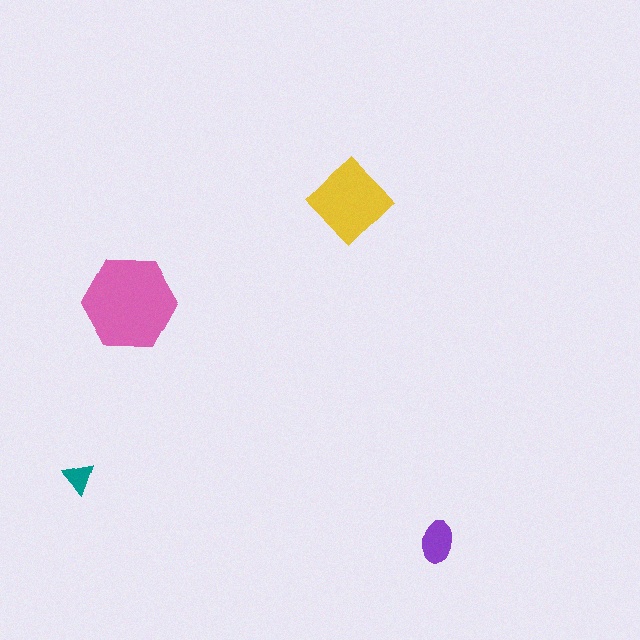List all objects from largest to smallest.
The pink hexagon, the yellow diamond, the purple ellipse, the teal triangle.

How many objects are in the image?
There are 4 objects in the image.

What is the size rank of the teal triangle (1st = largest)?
4th.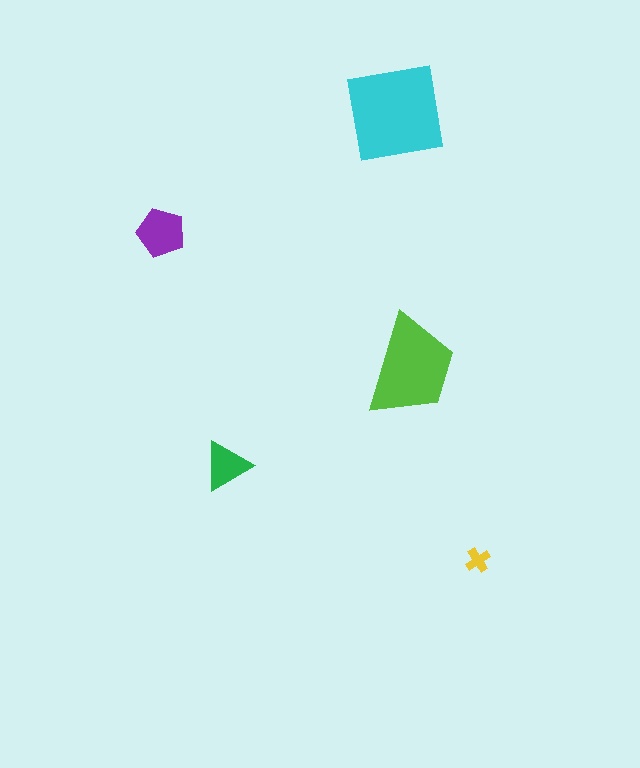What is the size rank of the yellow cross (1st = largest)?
5th.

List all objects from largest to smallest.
The cyan square, the lime trapezoid, the purple pentagon, the green triangle, the yellow cross.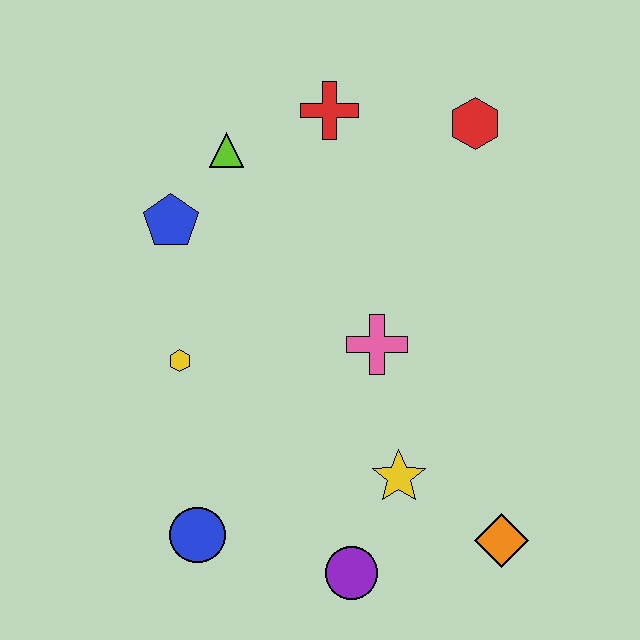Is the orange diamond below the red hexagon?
Yes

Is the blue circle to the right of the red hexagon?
No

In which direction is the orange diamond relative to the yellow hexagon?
The orange diamond is to the right of the yellow hexagon.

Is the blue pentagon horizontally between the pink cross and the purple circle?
No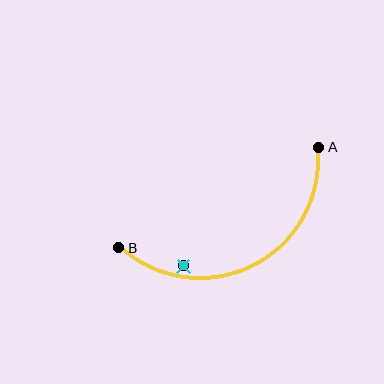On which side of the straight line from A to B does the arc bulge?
The arc bulges below the straight line connecting A and B.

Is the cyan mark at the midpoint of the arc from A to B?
No — the cyan mark does not lie on the arc at all. It sits slightly inside the curve.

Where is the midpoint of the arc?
The arc midpoint is the point on the curve farthest from the straight line joining A and B. It sits below that line.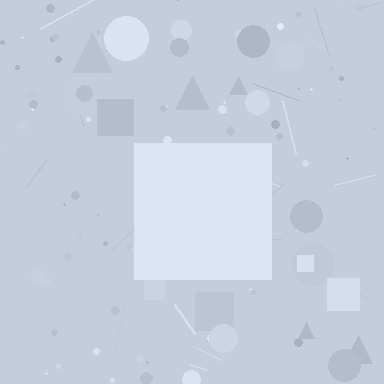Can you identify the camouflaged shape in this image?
The camouflaged shape is a square.